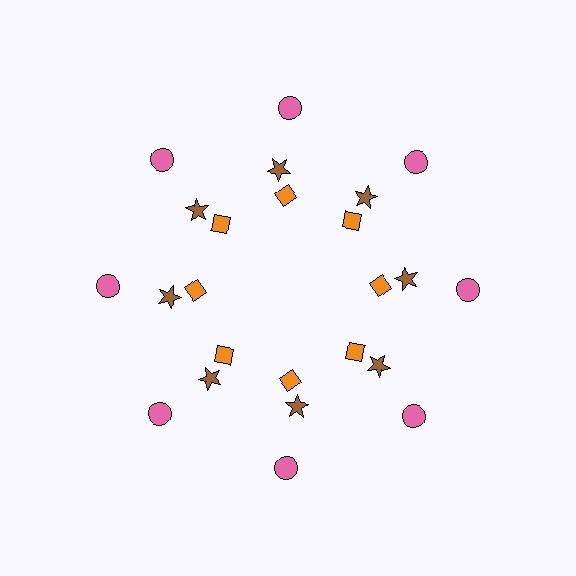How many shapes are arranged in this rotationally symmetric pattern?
There are 24 shapes, arranged in 8 groups of 3.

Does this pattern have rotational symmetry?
Yes, this pattern has 8-fold rotational symmetry. It looks the same after rotating 45 degrees around the center.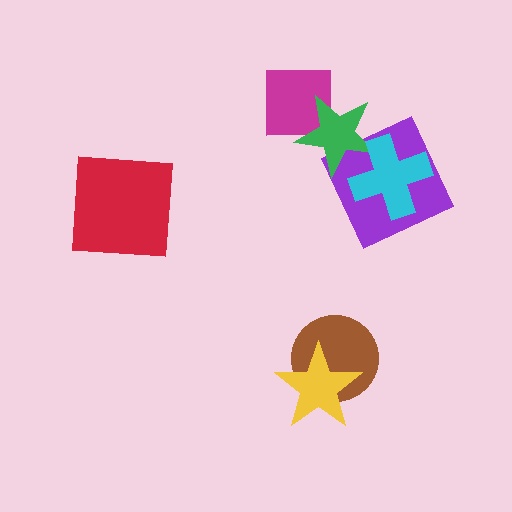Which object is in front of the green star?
The cyan cross is in front of the green star.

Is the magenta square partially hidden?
Yes, it is partially covered by another shape.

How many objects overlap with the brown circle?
1 object overlaps with the brown circle.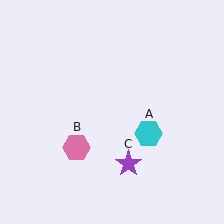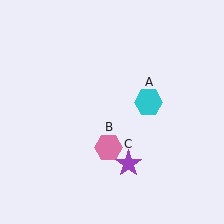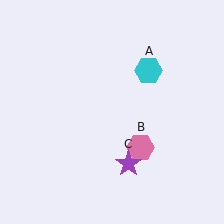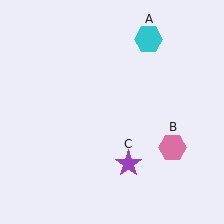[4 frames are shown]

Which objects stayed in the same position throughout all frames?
Purple star (object C) remained stationary.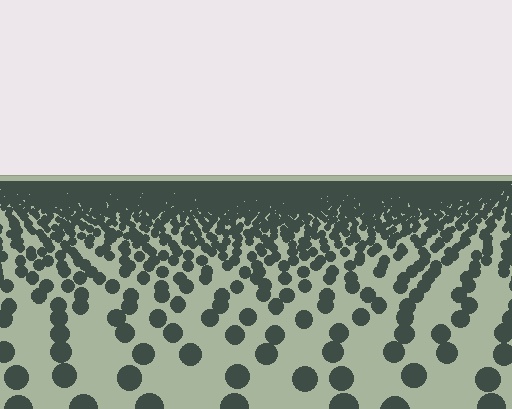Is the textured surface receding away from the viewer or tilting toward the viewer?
The surface is receding away from the viewer. Texture elements get smaller and denser toward the top.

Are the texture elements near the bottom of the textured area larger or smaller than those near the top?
Larger. Near the bottom, elements are closer to the viewer and appear at a bigger on-screen size.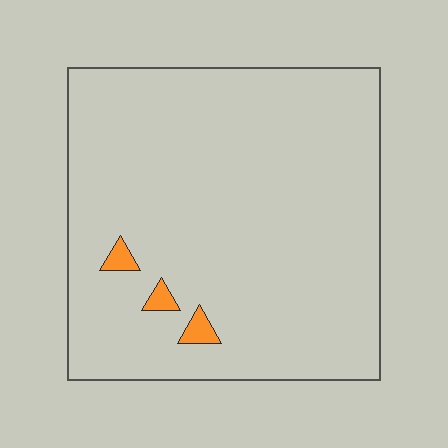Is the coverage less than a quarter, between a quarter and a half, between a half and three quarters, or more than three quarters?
Less than a quarter.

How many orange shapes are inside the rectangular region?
3.